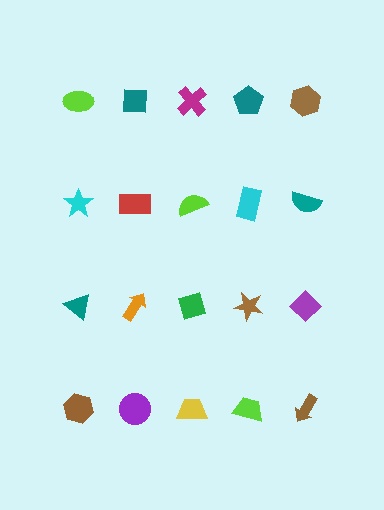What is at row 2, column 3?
A lime semicircle.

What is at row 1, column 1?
A lime ellipse.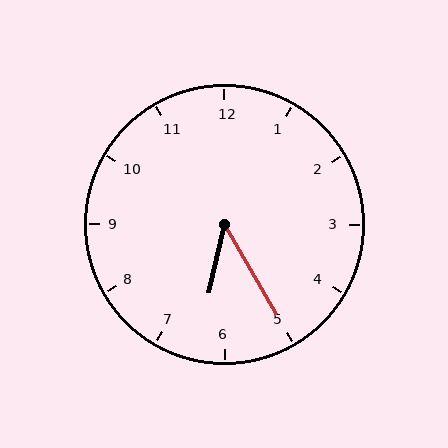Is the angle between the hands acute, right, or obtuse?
It is acute.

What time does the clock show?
6:25.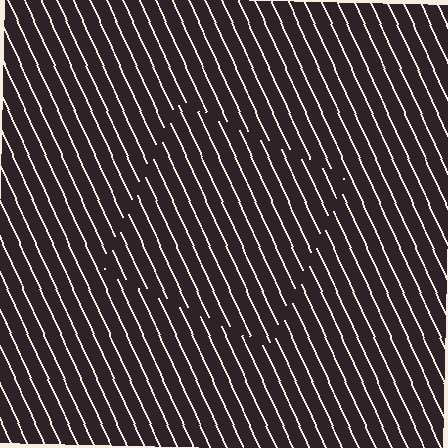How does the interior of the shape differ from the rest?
The interior of the shape contains the same grating, shifted by half a period — the contour is defined by the phase discontinuity where line-ends from the inner and outer gratings abut.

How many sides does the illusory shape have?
4 sides — the line-ends trace a square.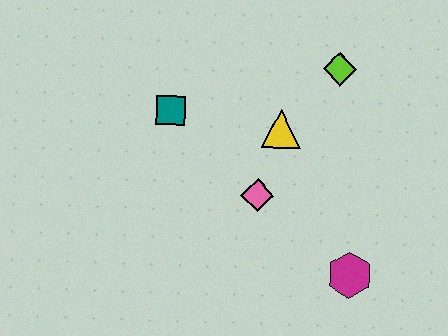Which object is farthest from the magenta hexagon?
The teal square is farthest from the magenta hexagon.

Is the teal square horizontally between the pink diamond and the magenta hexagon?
No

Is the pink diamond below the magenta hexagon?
No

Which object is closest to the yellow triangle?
The pink diamond is closest to the yellow triangle.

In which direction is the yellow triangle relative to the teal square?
The yellow triangle is to the right of the teal square.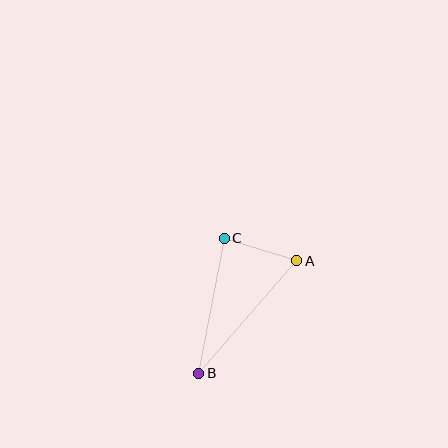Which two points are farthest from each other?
Points A and B are farthest from each other.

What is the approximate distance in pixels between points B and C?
The distance between B and C is approximately 137 pixels.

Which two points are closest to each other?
Points A and C are closest to each other.